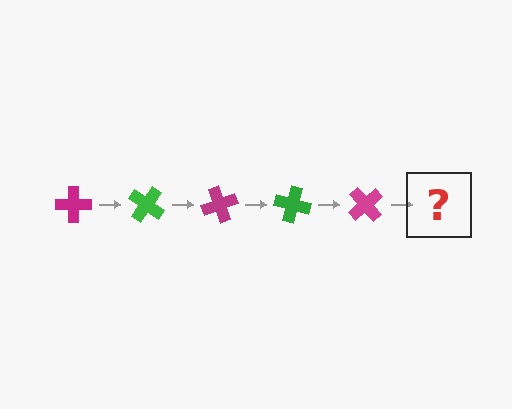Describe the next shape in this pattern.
It should be a green cross, rotated 175 degrees from the start.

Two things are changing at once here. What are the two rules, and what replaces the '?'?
The two rules are that it rotates 35 degrees each step and the color cycles through magenta and green. The '?' should be a green cross, rotated 175 degrees from the start.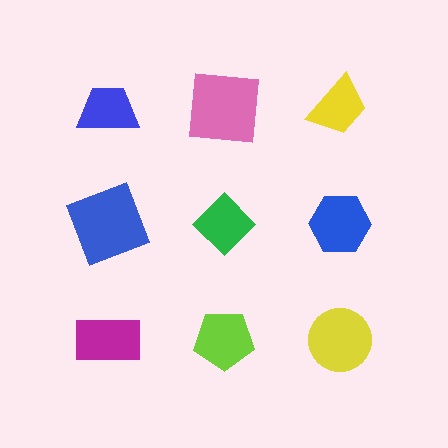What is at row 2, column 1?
A blue square.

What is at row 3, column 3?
A yellow circle.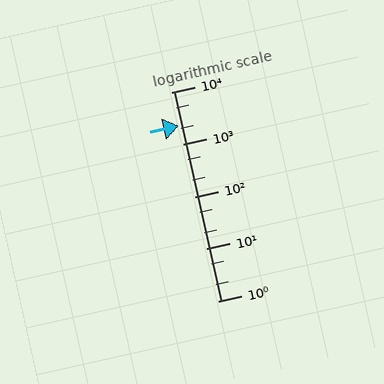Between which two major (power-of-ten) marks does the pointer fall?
The pointer is between 1000 and 10000.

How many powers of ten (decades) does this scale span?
The scale spans 4 decades, from 1 to 10000.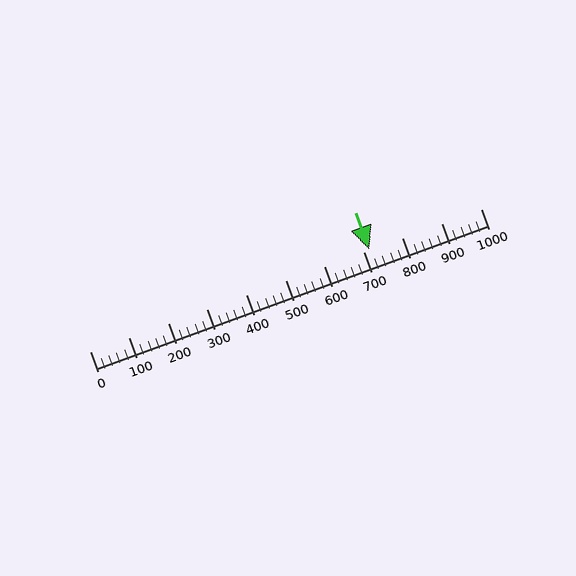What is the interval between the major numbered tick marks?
The major tick marks are spaced 100 units apart.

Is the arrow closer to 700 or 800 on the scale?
The arrow is closer to 700.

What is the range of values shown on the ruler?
The ruler shows values from 0 to 1000.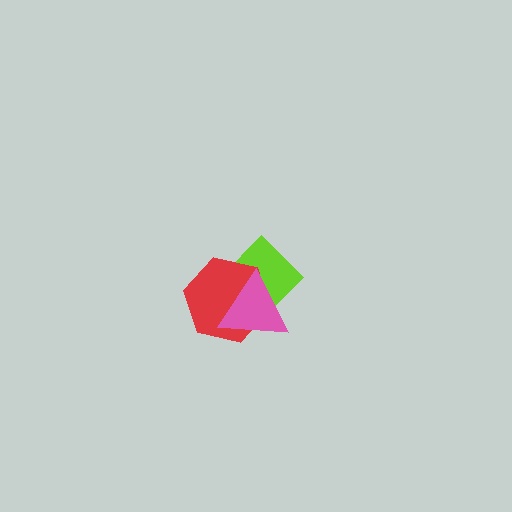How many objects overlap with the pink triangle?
2 objects overlap with the pink triangle.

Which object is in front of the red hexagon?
The pink triangle is in front of the red hexagon.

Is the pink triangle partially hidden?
No, no other shape covers it.